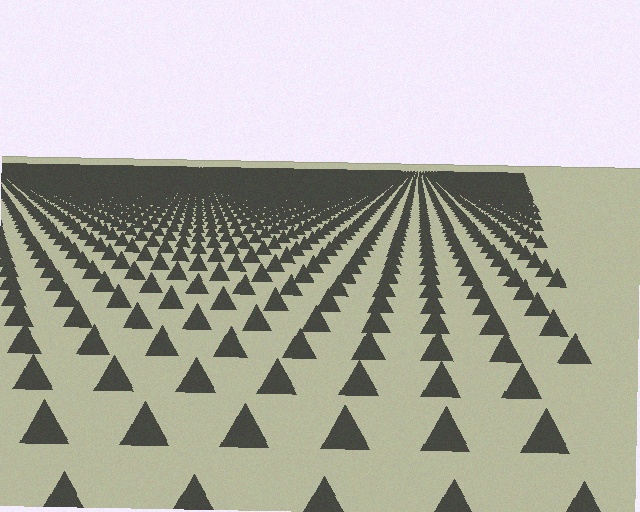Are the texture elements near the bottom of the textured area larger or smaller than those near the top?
Larger. Near the bottom, elements are closer to the viewer and appear at a bigger on-screen size.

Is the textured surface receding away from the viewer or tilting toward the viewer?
The surface is receding away from the viewer. Texture elements get smaller and denser toward the top.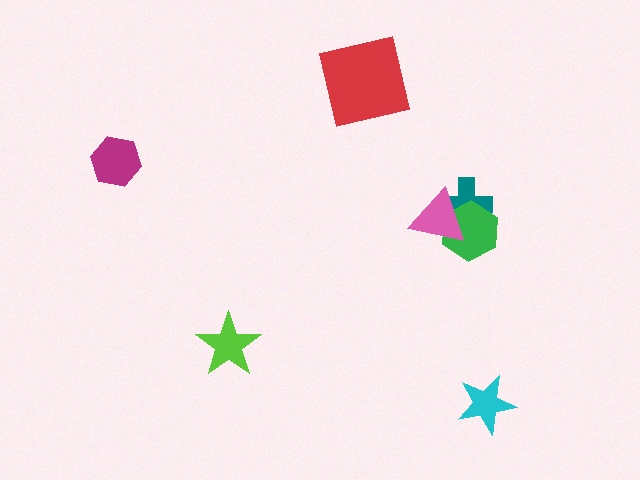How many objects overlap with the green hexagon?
2 objects overlap with the green hexagon.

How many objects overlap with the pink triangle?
2 objects overlap with the pink triangle.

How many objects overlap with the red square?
0 objects overlap with the red square.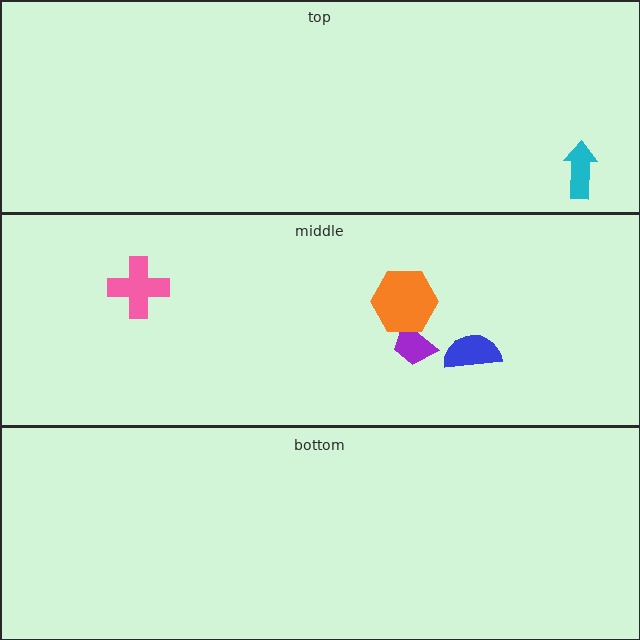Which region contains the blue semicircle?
The middle region.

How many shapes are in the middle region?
4.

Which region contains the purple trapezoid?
The middle region.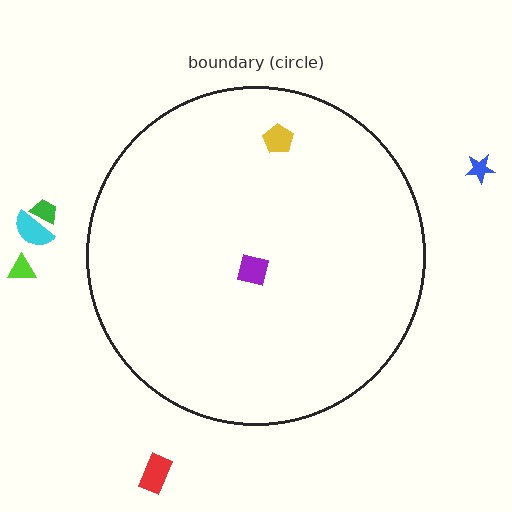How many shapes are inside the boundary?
2 inside, 5 outside.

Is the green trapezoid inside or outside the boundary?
Outside.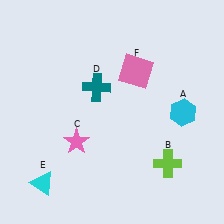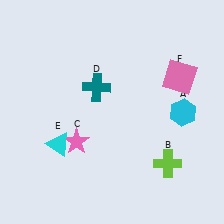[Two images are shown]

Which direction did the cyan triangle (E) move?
The cyan triangle (E) moved up.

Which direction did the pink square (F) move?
The pink square (F) moved right.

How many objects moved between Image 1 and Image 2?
2 objects moved between the two images.